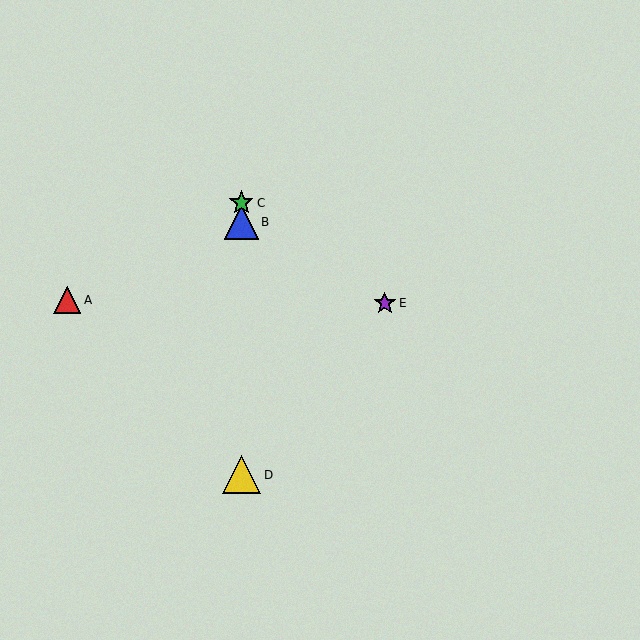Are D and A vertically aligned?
No, D is at x≈241 and A is at x≈67.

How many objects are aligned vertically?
3 objects (B, C, D) are aligned vertically.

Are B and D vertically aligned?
Yes, both are at x≈241.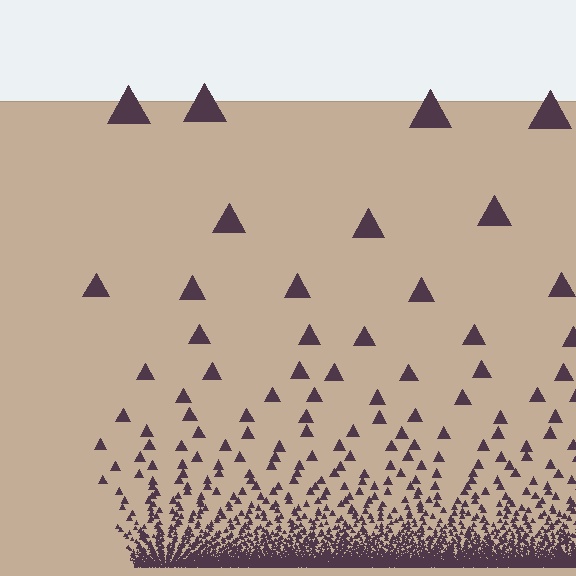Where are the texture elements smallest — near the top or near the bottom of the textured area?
Near the bottom.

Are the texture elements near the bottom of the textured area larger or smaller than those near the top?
Smaller. The gradient is inverted — elements near the bottom are smaller and denser.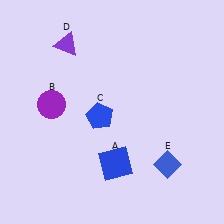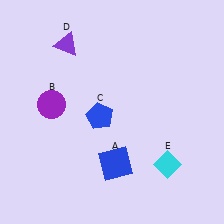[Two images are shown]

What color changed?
The diamond (E) changed from blue in Image 1 to cyan in Image 2.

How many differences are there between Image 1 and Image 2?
There is 1 difference between the two images.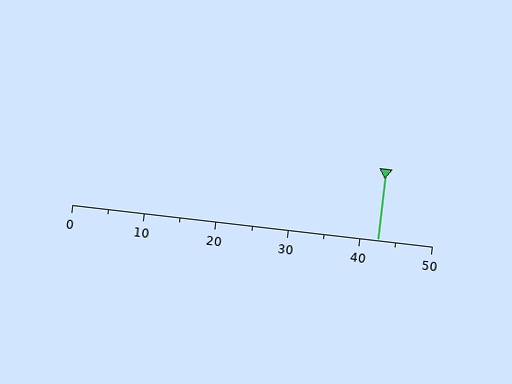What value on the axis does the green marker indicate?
The marker indicates approximately 42.5.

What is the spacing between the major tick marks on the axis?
The major ticks are spaced 10 apart.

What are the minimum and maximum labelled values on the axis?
The axis runs from 0 to 50.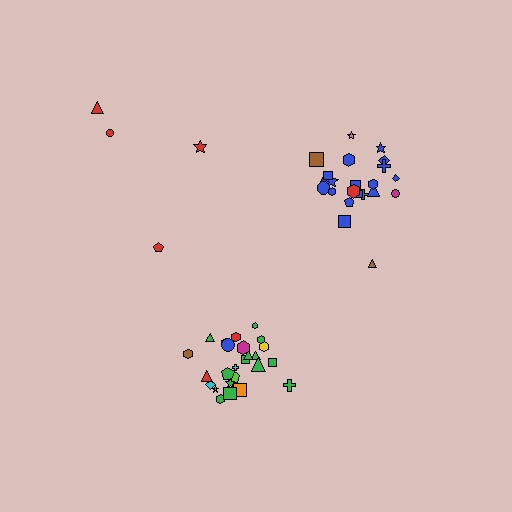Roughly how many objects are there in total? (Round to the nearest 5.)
Roughly 50 objects in total.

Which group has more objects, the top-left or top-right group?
The top-right group.